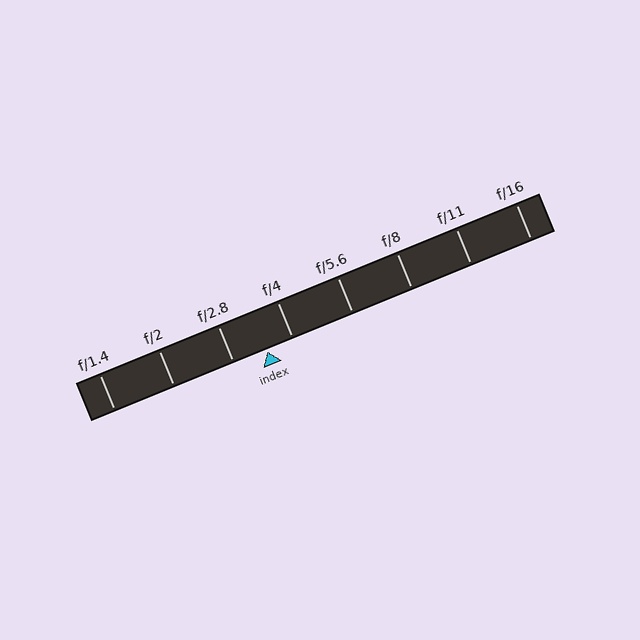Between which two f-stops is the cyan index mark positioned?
The index mark is between f/2.8 and f/4.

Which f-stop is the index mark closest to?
The index mark is closest to f/4.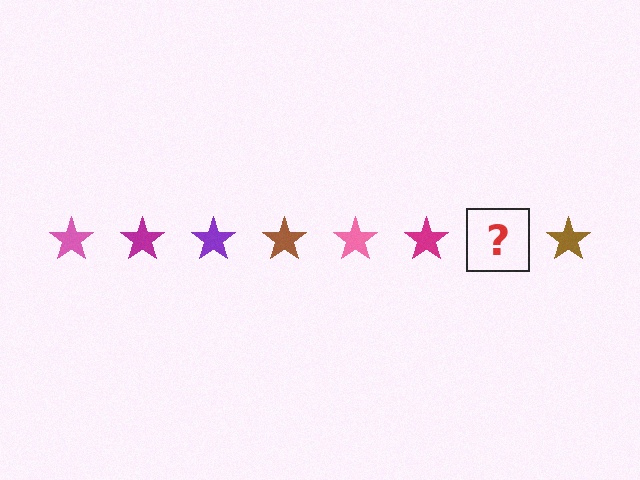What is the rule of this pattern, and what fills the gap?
The rule is that the pattern cycles through pink, magenta, purple, brown stars. The gap should be filled with a purple star.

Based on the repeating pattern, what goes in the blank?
The blank should be a purple star.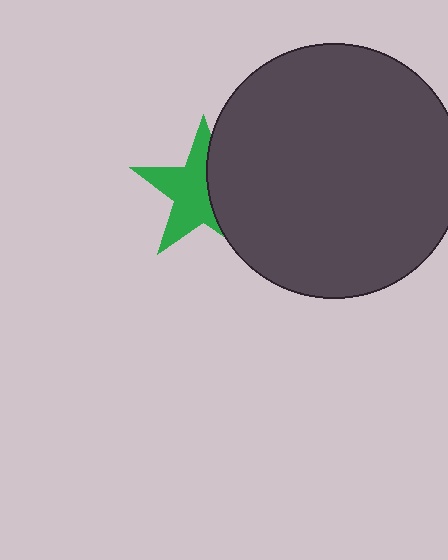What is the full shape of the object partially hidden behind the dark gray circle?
The partially hidden object is a green star.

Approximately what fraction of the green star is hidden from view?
Roughly 41% of the green star is hidden behind the dark gray circle.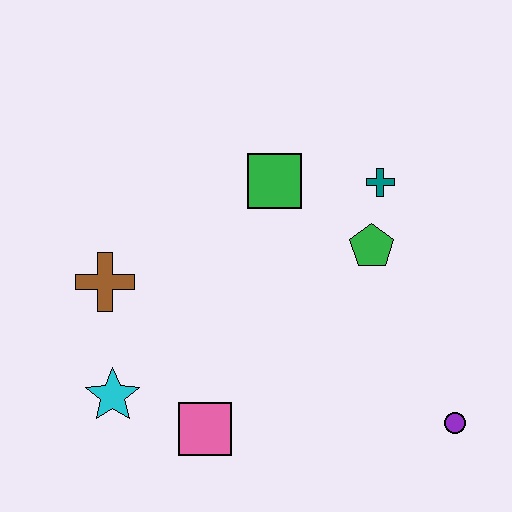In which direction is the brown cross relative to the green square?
The brown cross is to the left of the green square.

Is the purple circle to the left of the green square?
No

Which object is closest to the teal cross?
The green pentagon is closest to the teal cross.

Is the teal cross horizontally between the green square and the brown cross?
No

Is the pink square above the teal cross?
No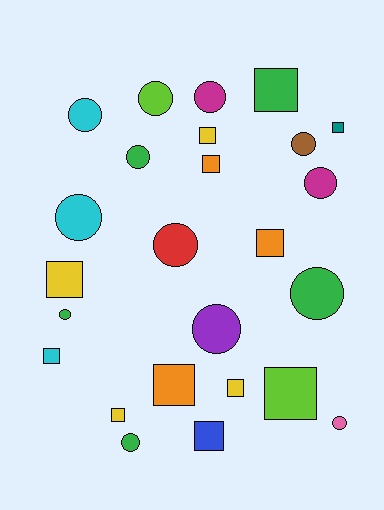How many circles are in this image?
There are 13 circles.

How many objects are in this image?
There are 25 objects.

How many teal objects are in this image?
There is 1 teal object.